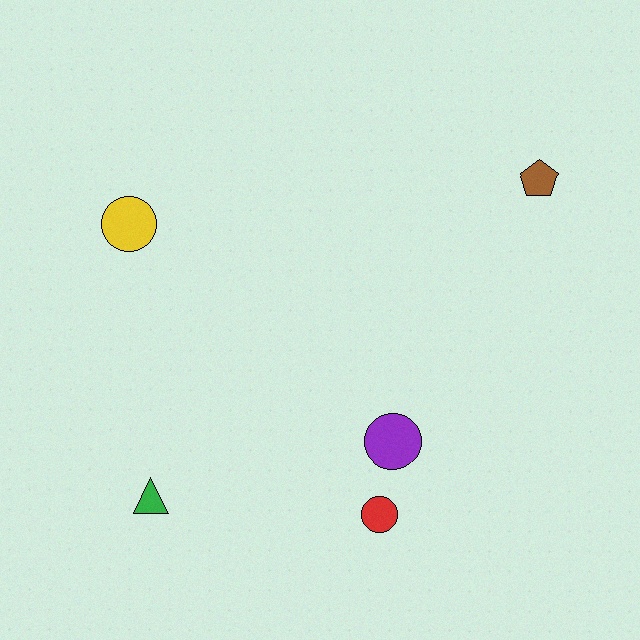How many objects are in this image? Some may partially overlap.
There are 5 objects.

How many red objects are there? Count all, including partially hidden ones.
There is 1 red object.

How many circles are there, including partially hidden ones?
There are 3 circles.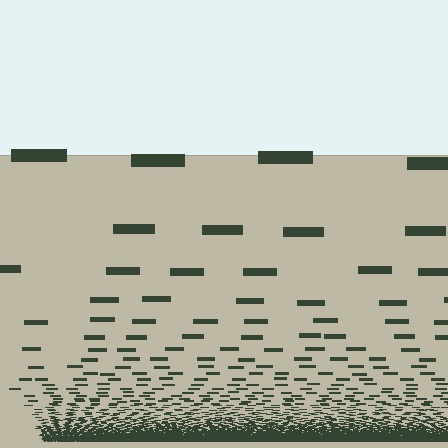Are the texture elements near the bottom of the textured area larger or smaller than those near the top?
Smaller. The gradient is inverted — elements near the bottom are smaller and denser.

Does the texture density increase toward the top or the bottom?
Density increases toward the bottom.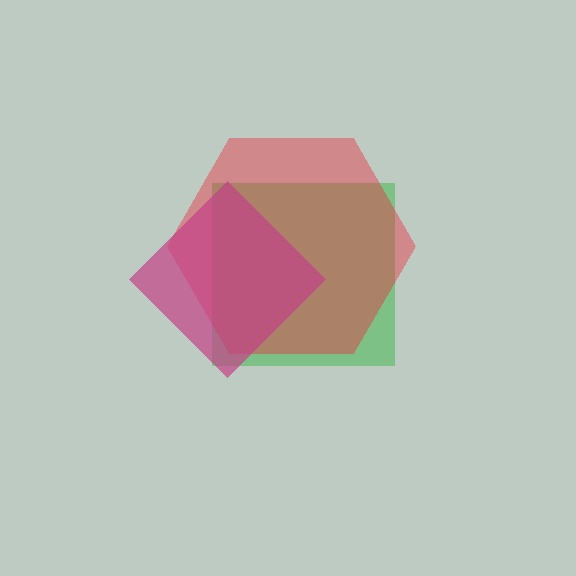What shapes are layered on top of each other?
The layered shapes are: a green square, a red hexagon, a magenta diamond.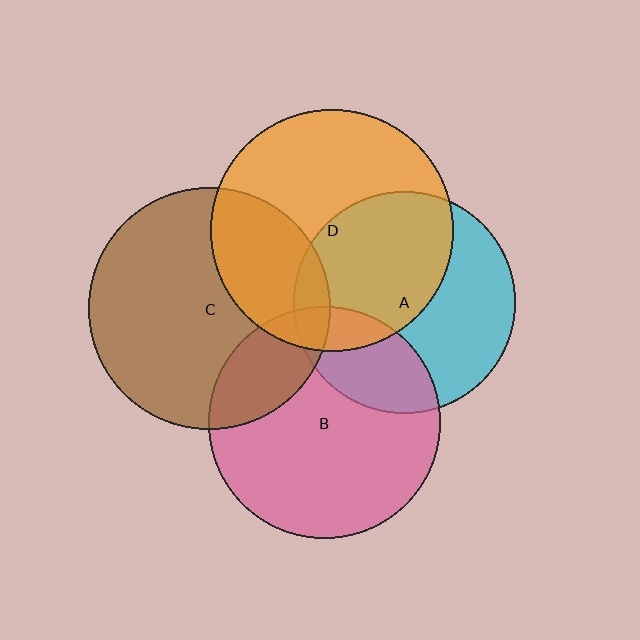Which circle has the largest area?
Circle D (orange).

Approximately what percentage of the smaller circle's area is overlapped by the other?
Approximately 30%.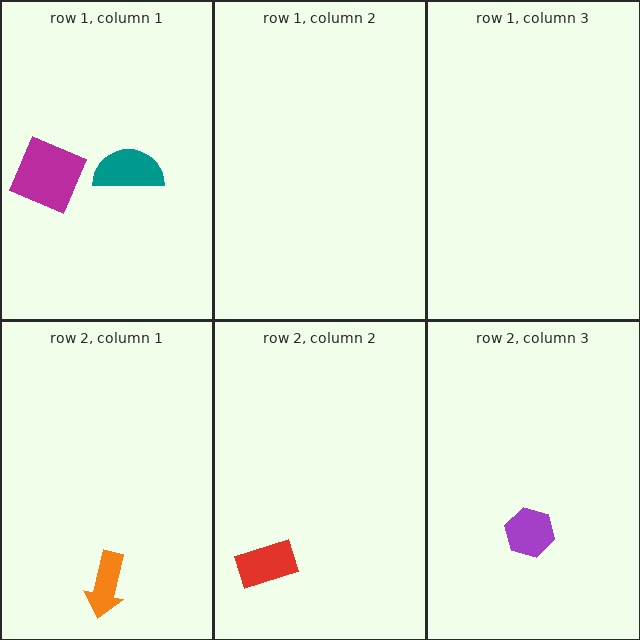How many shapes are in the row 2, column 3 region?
1.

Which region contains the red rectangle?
The row 2, column 2 region.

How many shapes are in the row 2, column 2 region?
1.